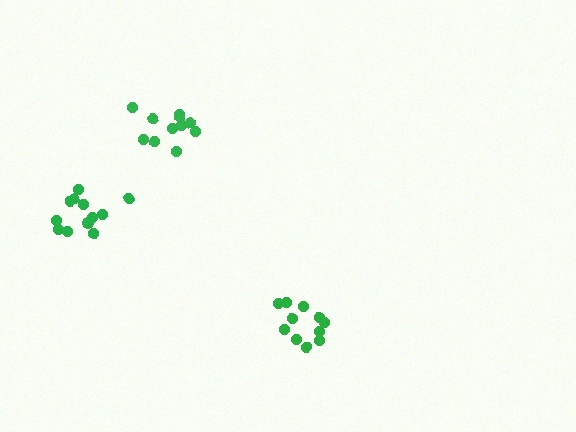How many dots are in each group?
Group 1: 12 dots, Group 2: 11 dots, Group 3: 11 dots (34 total).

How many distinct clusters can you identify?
There are 3 distinct clusters.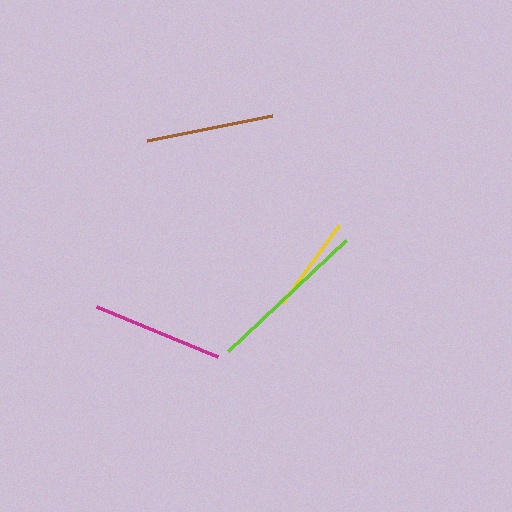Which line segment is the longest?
The lime line is the longest at approximately 162 pixels.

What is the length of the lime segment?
The lime segment is approximately 162 pixels long.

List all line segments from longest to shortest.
From longest to shortest: lime, magenta, brown, yellow.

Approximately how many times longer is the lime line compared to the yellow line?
The lime line is approximately 1.7 times the length of the yellow line.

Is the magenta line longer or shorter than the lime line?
The lime line is longer than the magenta line.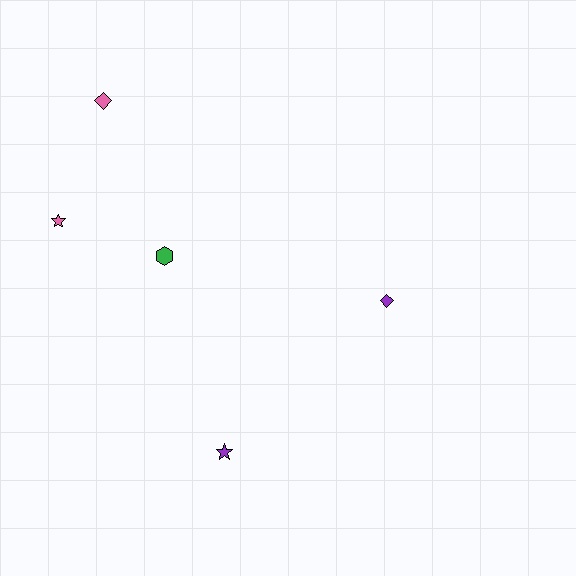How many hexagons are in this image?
There is 1 hexagon.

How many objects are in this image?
There are 5 objects.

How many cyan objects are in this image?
There are no cyan objects.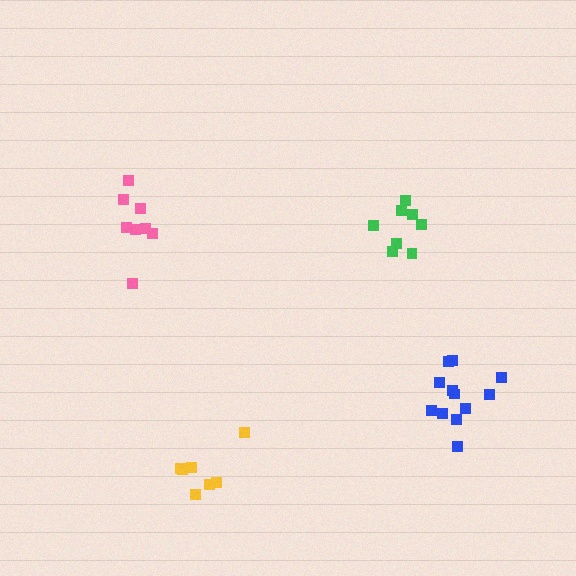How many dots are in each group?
Group 1: 7 dots, Group 2: 8 dots, Group 3: 8 dots, Group 4: 12 dots (35 total).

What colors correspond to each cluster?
The clusters are colored: yellow, pink, green, blue.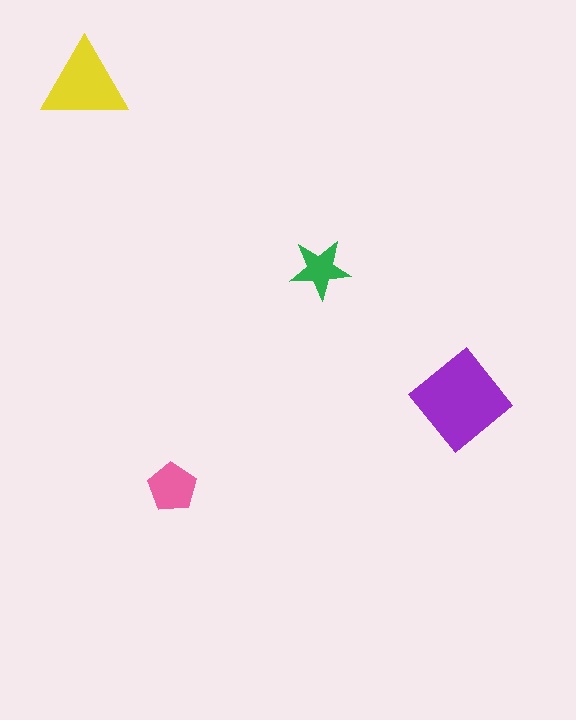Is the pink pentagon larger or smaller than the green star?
Larger.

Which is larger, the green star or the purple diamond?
The purple diamond.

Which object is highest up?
The yellow triangle is topmost.